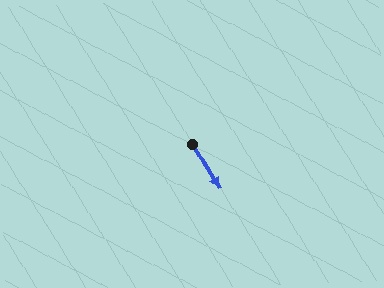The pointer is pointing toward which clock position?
Roughly 5 o'clock.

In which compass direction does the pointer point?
Southeast.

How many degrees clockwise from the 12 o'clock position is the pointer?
Approximately 150 degrees.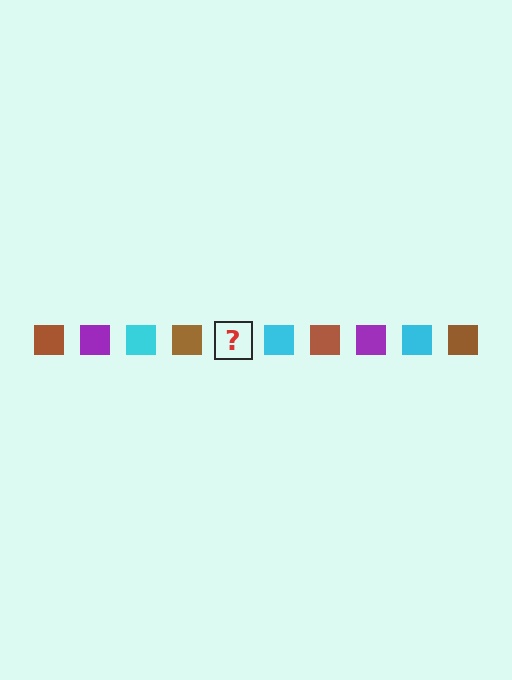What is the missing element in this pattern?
The missing element is a purple square.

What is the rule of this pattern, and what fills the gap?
The rule is that the pattern cycles through brown, purple, cyan squares. The gap should be filled with a purple square.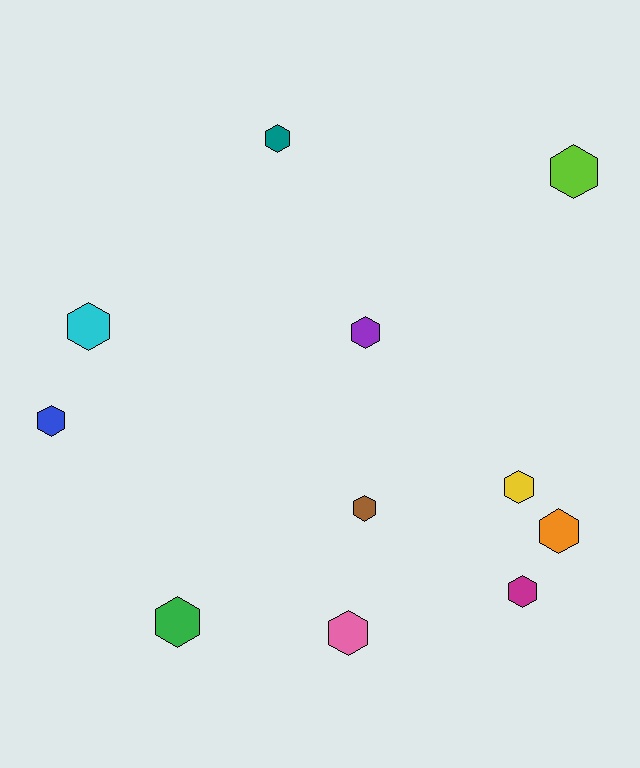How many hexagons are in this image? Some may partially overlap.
There are 11 hexagons.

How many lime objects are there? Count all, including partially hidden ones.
There is 1 lime object.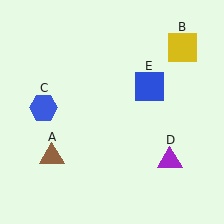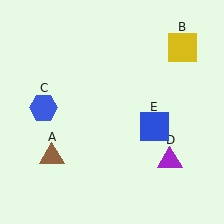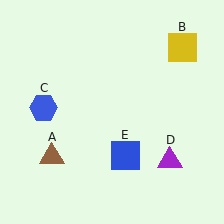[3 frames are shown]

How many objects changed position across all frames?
1 object changed position: blue square (object E).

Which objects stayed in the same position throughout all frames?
Brown triangle (object A) and yellow square (object B) and blue hexagon (object C) and purple triangle (object D) remained stationary.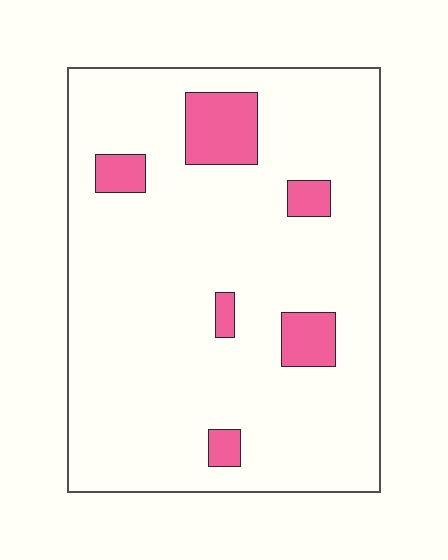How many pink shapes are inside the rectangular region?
6.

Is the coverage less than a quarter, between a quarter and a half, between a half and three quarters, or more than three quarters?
Less than a quarter.